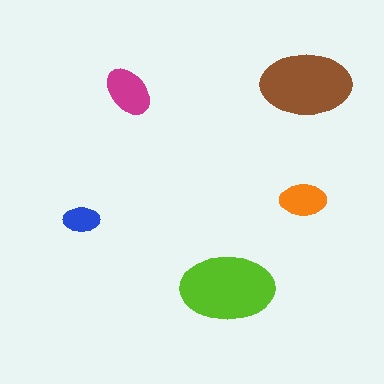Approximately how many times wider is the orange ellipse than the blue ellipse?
About 1.5 times wider.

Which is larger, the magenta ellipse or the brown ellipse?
The brown one.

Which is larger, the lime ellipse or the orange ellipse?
The lime one.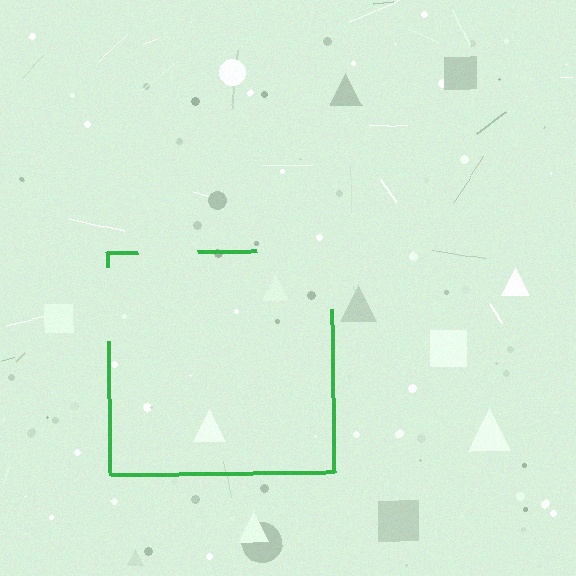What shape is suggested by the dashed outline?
The dashed outline suggests a square.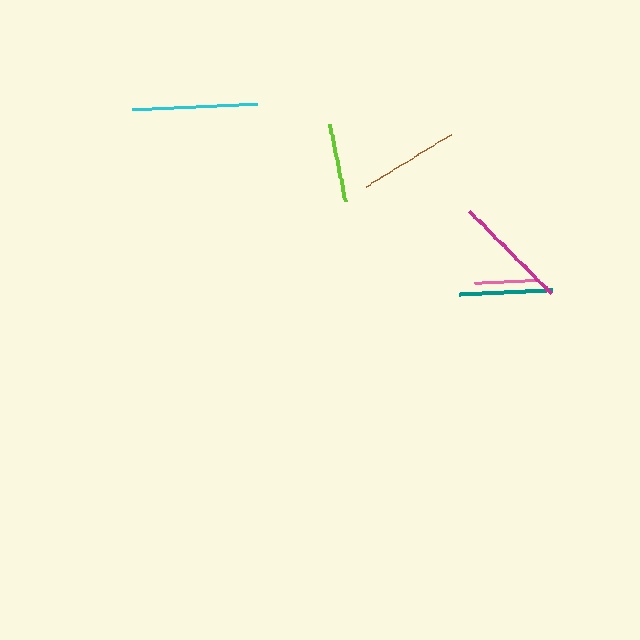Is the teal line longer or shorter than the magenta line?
The magenta line is longer than the teal line.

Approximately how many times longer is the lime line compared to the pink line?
The lime line is approximately 1.2 times the length of the pink line.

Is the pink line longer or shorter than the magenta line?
The magenta line is longer than the pink line.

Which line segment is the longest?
The cyan line is the longest at approximately 126 pixels.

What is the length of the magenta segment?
The magenta segment is approximately 116 pixels long.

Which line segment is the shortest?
The pink line is the shortest at approximately 65 pixels.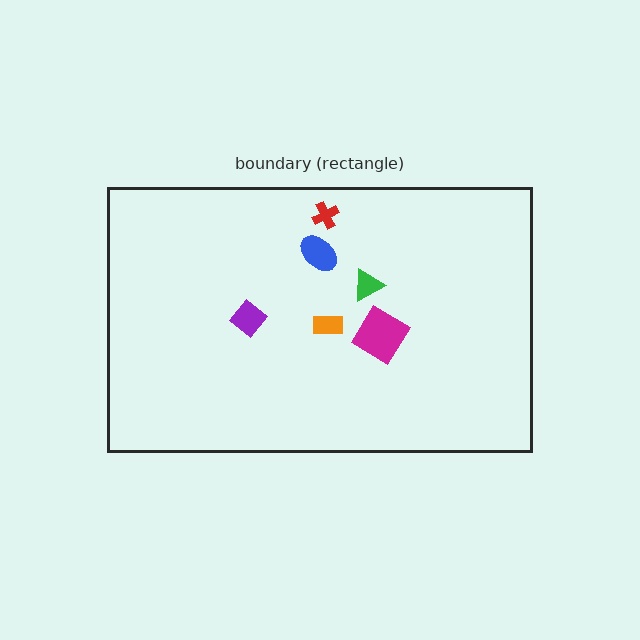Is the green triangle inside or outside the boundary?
Inside.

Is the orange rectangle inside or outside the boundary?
Inside.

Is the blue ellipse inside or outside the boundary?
Inside.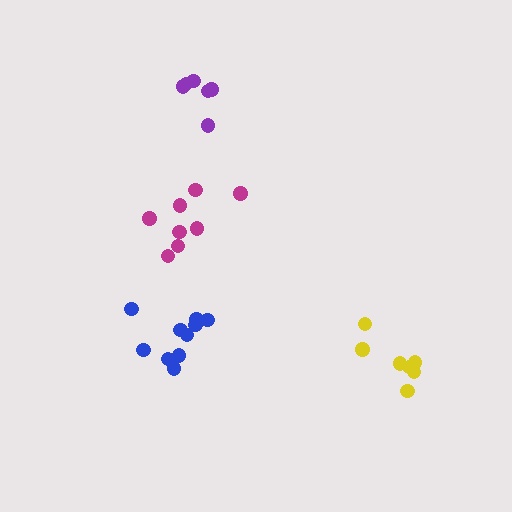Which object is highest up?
The purple cluster is topmost.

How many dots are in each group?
Group 1: 8 dots, Group 2: 10 dots, Group 3: 6 dots, Group 4: 7 dots (31 total).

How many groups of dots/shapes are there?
There are 4 groups.